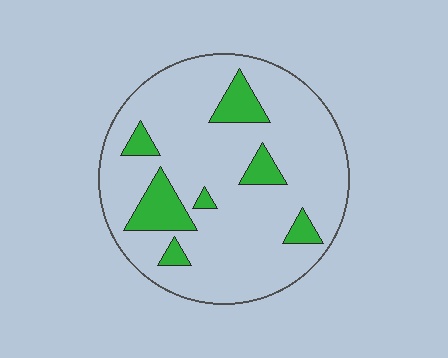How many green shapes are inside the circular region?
7.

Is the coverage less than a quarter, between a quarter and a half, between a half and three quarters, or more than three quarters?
Less than a quarter.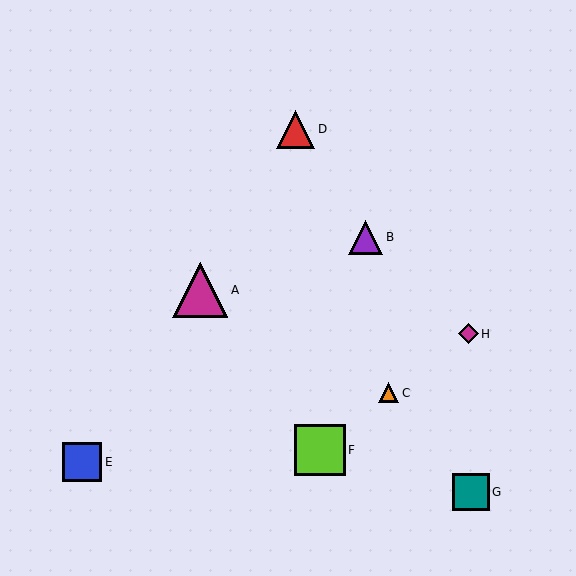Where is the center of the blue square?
The center of the blue square is at (82, 462).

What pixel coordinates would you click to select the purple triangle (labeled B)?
Click at (365, 237) to select the purple triangle B.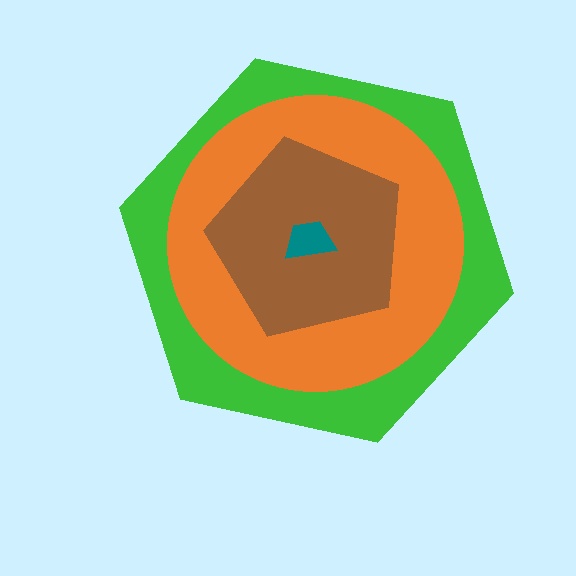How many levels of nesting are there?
4.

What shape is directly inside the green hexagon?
The orange circle.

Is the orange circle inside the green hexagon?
Yes.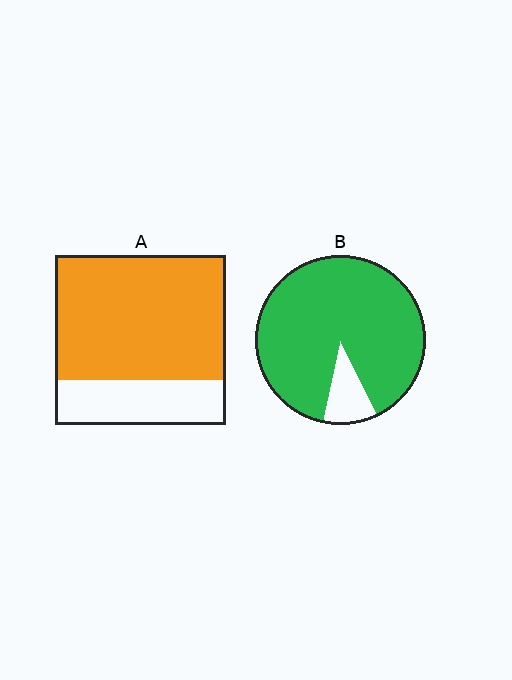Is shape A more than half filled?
Yes.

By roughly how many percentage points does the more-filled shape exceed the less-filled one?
By roughly 15 percentage points (B over A).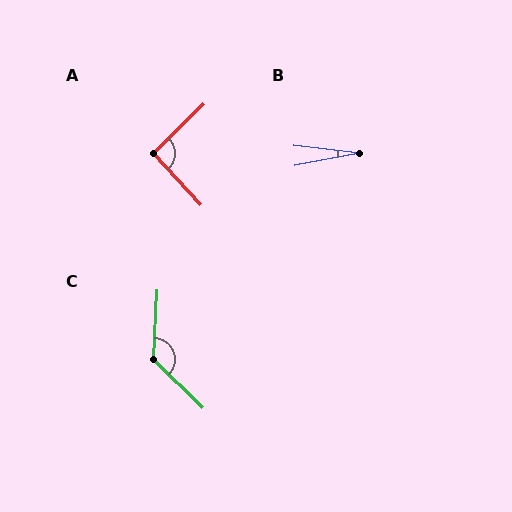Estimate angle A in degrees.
Approximately 92 degrees.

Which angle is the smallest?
B, at approximately 18 degrees.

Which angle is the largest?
C, at approximately 131 degrees.